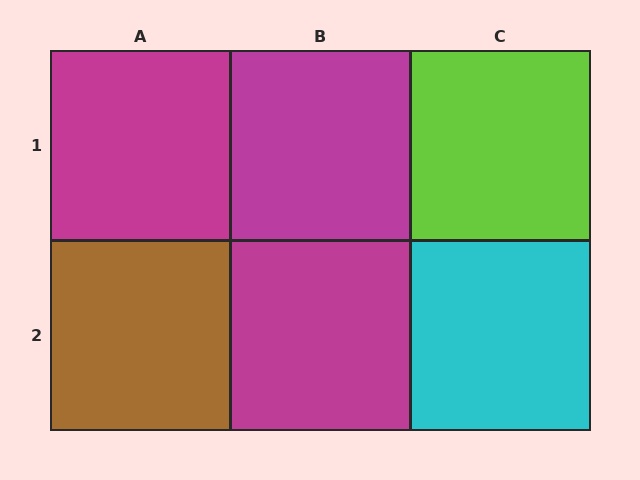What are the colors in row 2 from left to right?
Brown, magenta, cyan.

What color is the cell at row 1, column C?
Lime.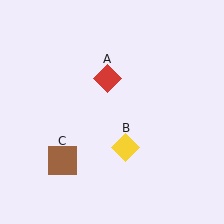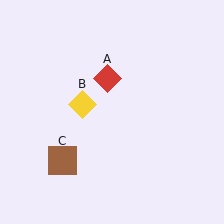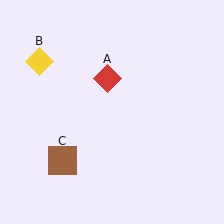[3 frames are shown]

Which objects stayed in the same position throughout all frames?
Red diamond (object A) and brown square (object C) remained stationary.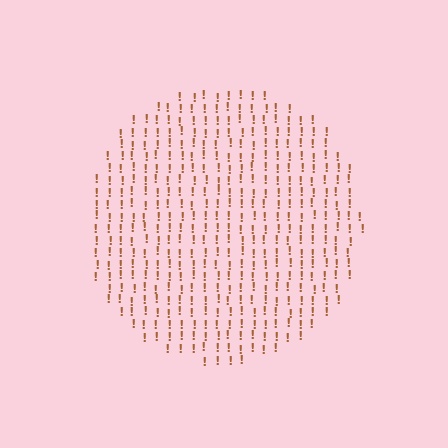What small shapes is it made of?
It is made of small exclamation marks.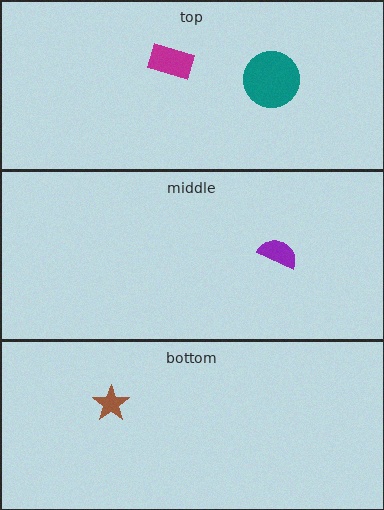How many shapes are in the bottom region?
1.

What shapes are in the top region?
The magenta rectangle, the teal circle.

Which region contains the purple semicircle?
The middle region.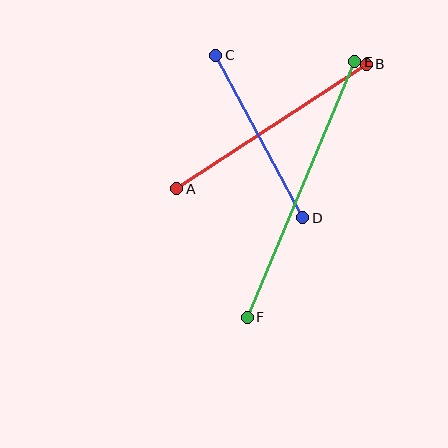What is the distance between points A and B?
The distance is approximately 227 pixels.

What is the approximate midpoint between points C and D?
The midpoint is at approximately (259, 137) pixels.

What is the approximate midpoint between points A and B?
The midpoint is at approximately (271, 126) pixels.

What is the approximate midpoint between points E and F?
The midpoint is at approximately (301, 189) pixels.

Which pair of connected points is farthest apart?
Points E and F are farthest apart.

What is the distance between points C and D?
The distance is approximately 184 pixels.